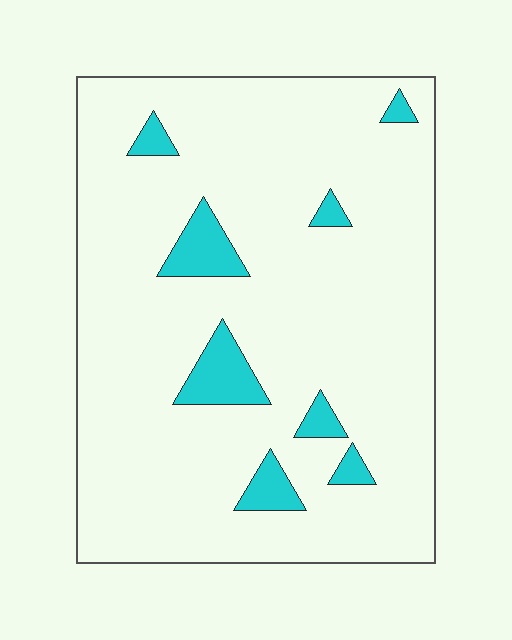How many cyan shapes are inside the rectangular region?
8.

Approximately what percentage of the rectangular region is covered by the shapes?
Approximately 10%.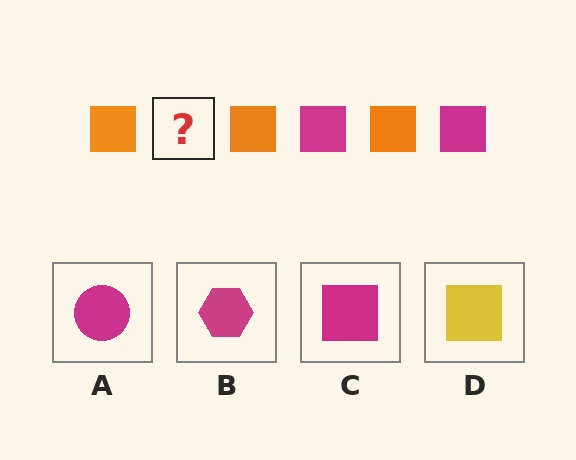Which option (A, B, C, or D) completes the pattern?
C.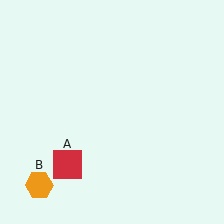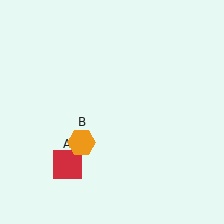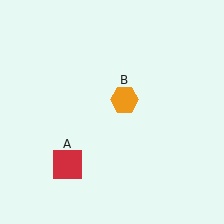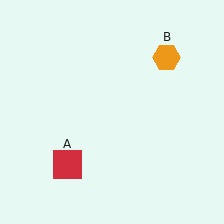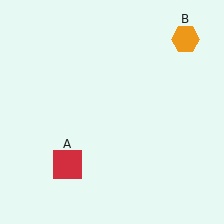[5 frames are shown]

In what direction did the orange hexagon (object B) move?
The orange hexagon (object B) moved up and to the right.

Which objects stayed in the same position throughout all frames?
Red square (object A) remained stationary.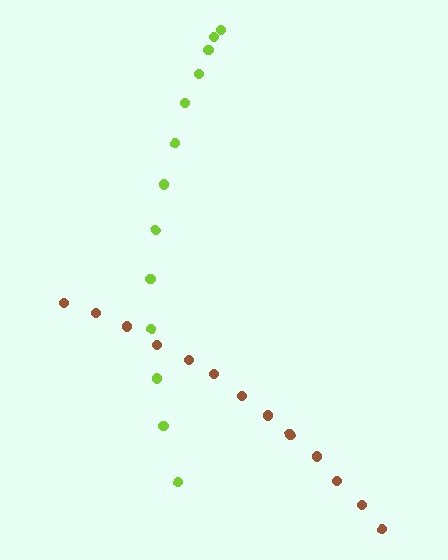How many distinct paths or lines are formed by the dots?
There are 2 distinct paths.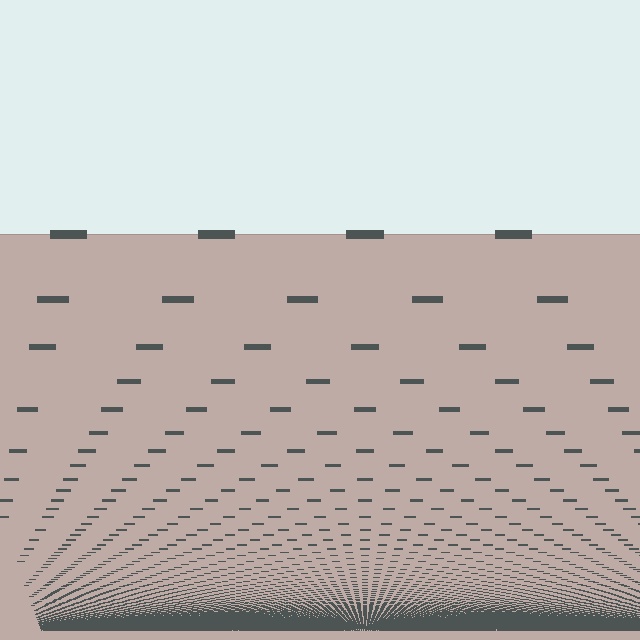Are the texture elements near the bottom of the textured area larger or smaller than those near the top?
Smaller. The gradient is inverted — elements near the bottom are smaller and denser.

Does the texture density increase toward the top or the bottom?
Density increases toward the bottom.